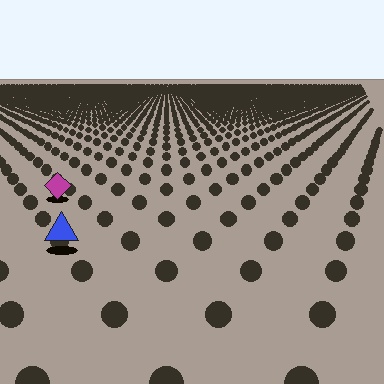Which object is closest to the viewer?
The blue triangle is closest. The texture marks near it are larger and more spread out.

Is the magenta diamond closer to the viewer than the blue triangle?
No. The blue triangle is closer — you can tell from the texture gradient: the ground texture is coarser near it.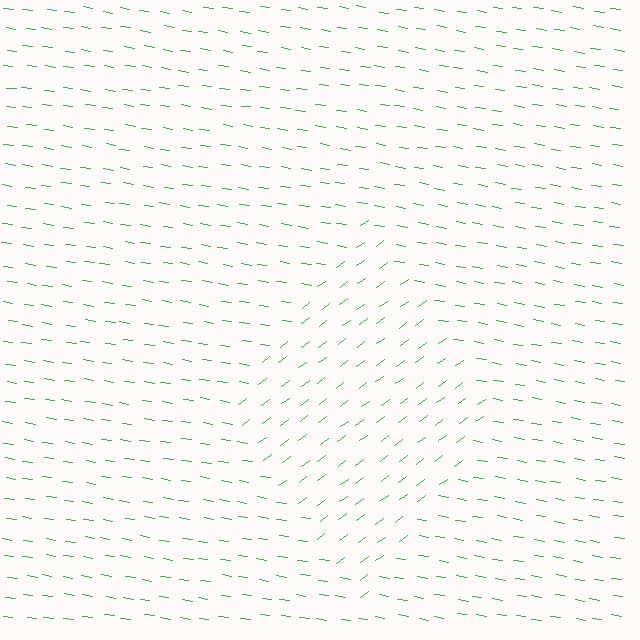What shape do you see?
I see a diamond.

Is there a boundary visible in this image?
Yes, there is a texture boundary formed by a change in line orientation.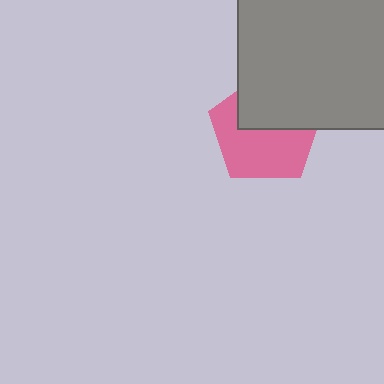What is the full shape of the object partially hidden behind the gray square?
The partially hidden object is a pink pentagon.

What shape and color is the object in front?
The object in front is a gray square.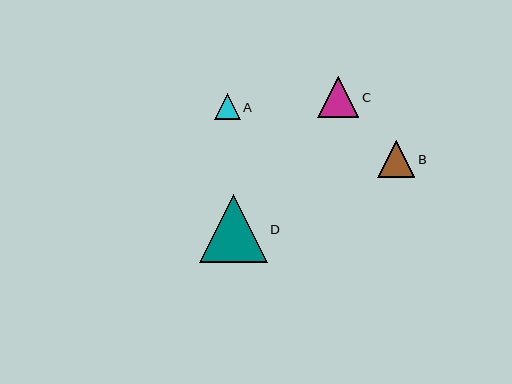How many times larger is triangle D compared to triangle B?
Triangle D is approximately 1.8 times the size of triangle B.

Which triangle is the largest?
Triangle D is the largest with a size of approximately 68 pixels.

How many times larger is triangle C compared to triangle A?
Triangle C is approximately 1.6 times the size of triangle A.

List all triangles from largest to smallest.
From largest to smallest: D, C, B, A.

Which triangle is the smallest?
Triangle A is the smallest with a size of approximately 26 pixels.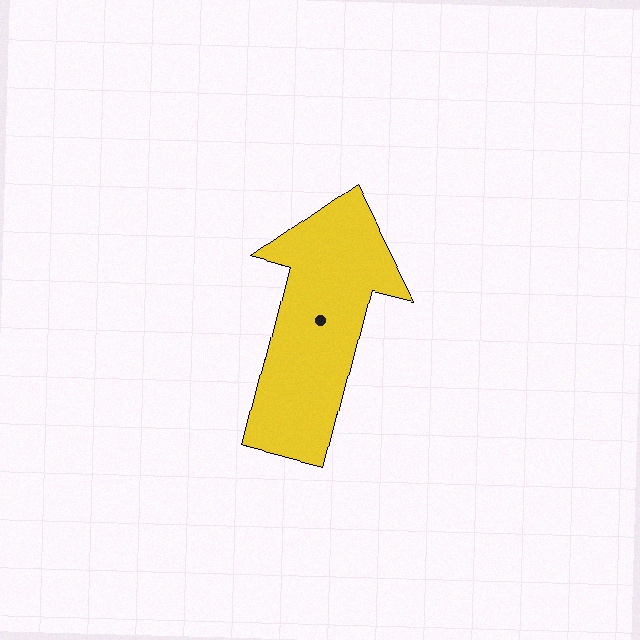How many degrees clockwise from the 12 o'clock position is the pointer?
Approximately 14 degrees.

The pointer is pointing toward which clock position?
Roughly 12 o'clock.